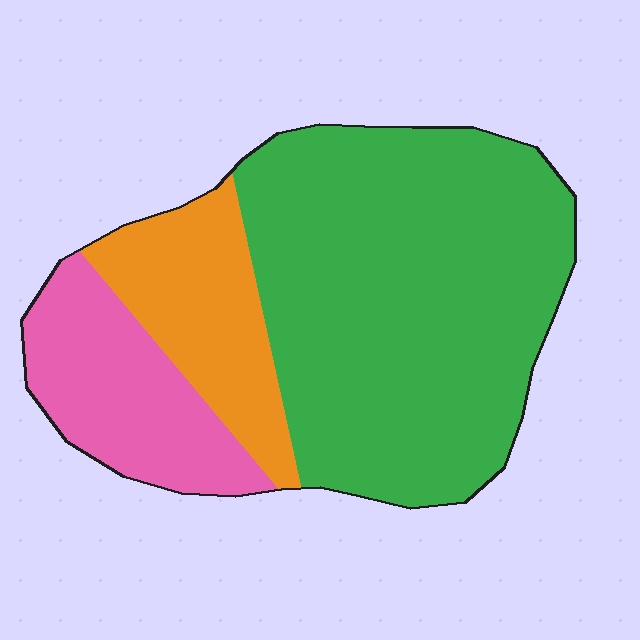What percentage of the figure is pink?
Pink takes up about one fifth (1/5) of the figure.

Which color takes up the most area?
Green, at roughly 65%.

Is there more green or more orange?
Green.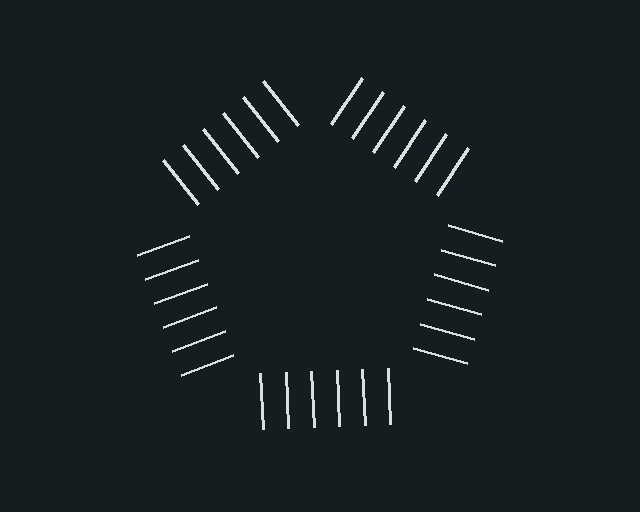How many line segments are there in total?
30 — 6 along each of the 5 edges.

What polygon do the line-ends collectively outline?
An illusory pentagon — the line segments terminate on its edges but no continuous stroke is drawn.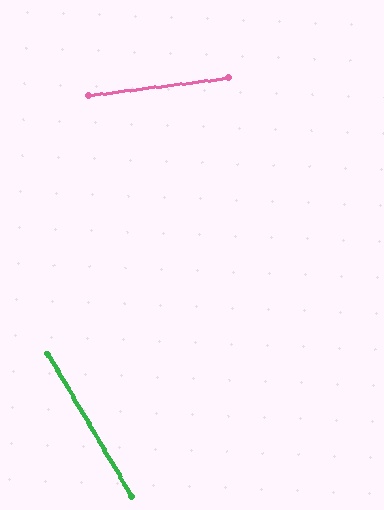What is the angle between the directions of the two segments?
Approximately 66 degrees.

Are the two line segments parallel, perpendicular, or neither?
Neither parallel nor perpendicular — they differ by about 66°.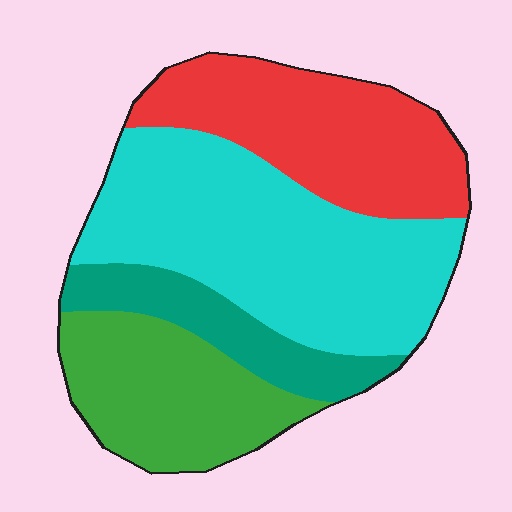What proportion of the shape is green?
Green covers about 20% of the shape.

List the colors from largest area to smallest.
From largest to smallest: cyan, red, green, teal.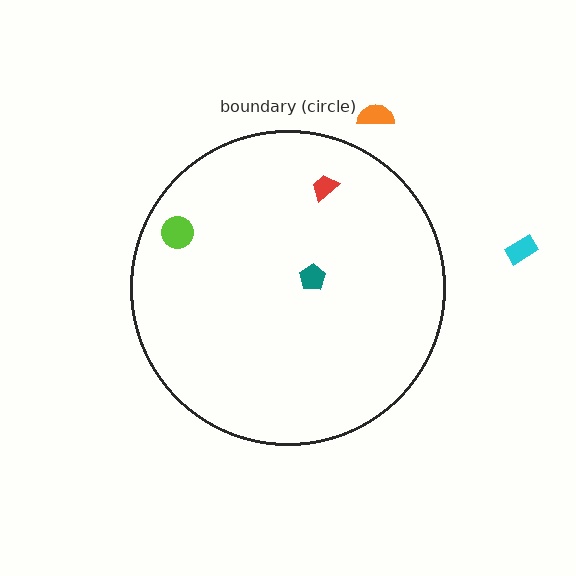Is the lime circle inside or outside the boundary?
Inside.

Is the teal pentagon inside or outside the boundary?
Inside.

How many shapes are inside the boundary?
3 inside, 2 outside.